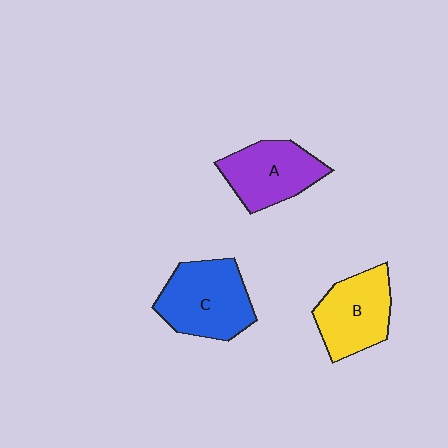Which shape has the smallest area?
Shape A (purple).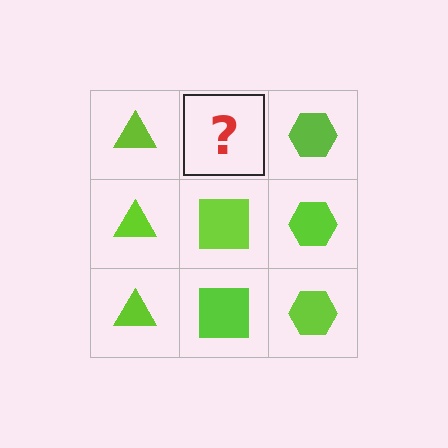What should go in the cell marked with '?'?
The missing cell should contain a lime square.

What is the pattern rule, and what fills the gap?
The rule is that each column has a consistent shape. The gap should be filled with a lime square.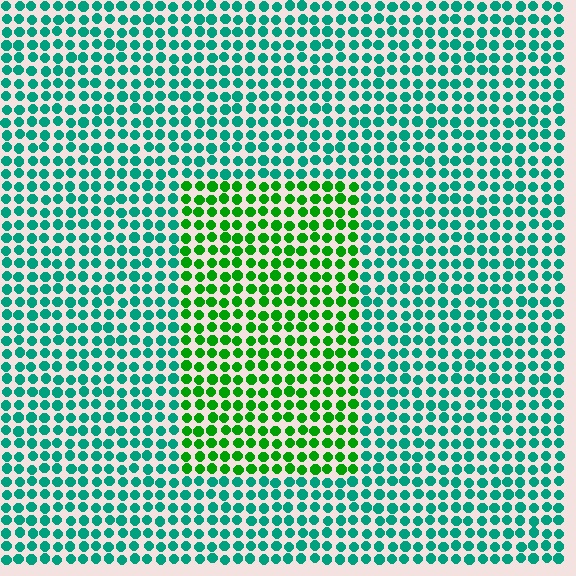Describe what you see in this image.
The image is filled with small teal elements in a uniform arrangement. A rectangle-shaped region is visible where the elements are tinted to a slightly different hue, forming a subtle color boundary.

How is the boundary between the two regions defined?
The boundary is defined purely by a slight shift in hue (about 45 degrees). Spacing, size, and orientation are identical on both sides.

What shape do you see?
I see a rectangle.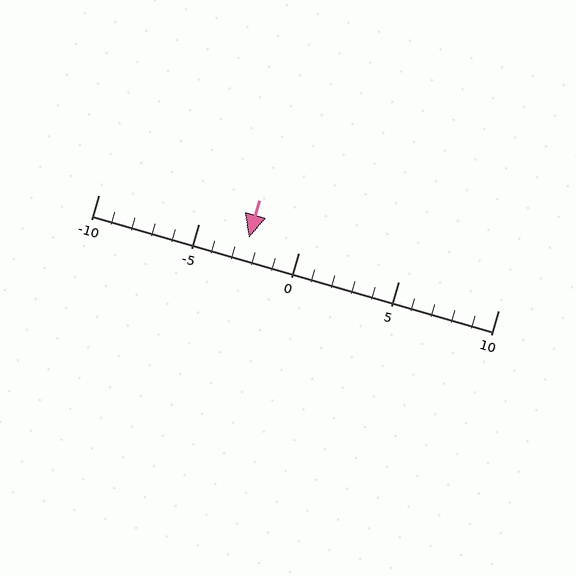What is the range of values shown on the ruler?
The ruler shows values from -10 to 10.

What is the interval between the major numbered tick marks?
The major tick marks are spaced 5 units apart.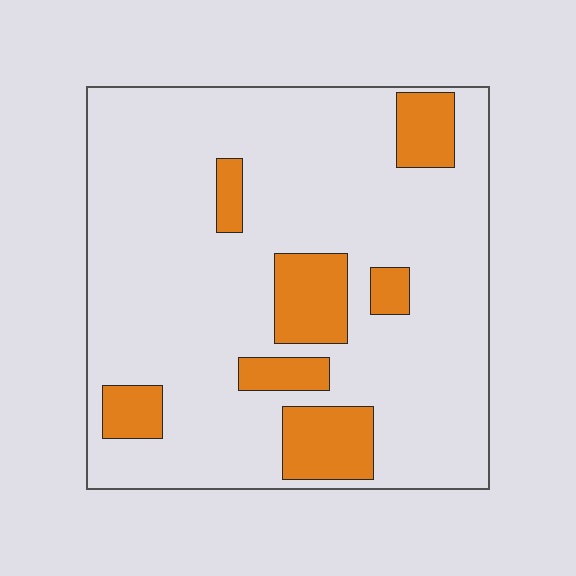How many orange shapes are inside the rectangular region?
7.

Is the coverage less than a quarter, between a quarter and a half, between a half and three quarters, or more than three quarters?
Less than a quarter.